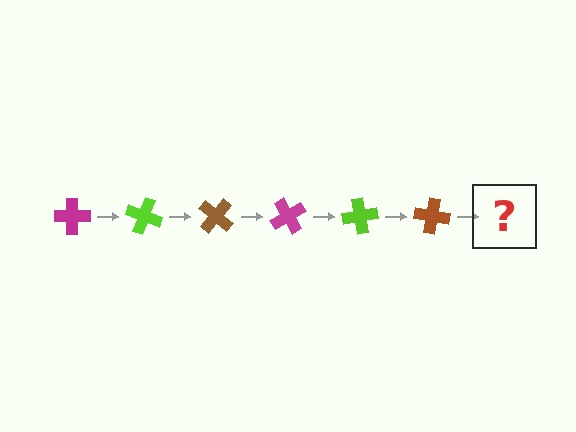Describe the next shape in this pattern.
It should be a magenta cross, rotated 120 degrees from the start.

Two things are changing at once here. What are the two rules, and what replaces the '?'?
The two rules are that it rotates 20 degrees each step and the color cycles through magenta, lime, and brown. The '?' should be a magenta cross, rotated 120 degrees from the start.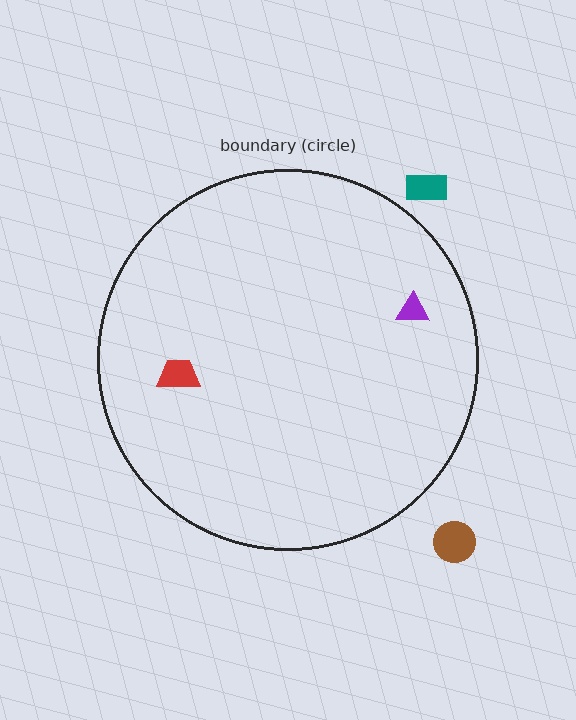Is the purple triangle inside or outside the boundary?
Inside.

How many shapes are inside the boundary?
2 inside, 2 outside.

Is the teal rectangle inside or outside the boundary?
Outside.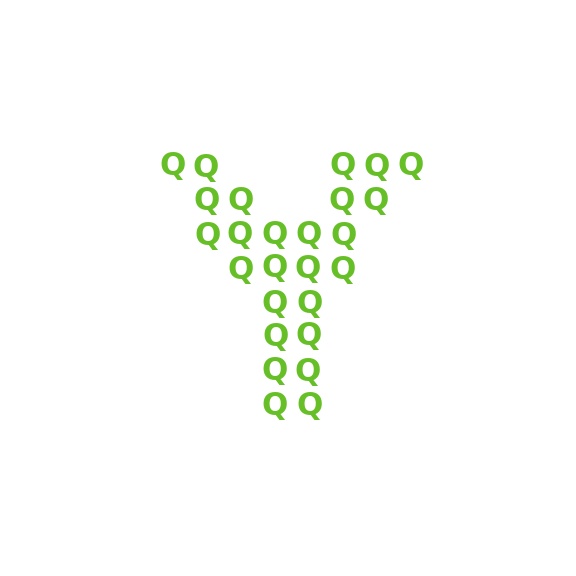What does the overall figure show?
The overall figure shows the letter Y.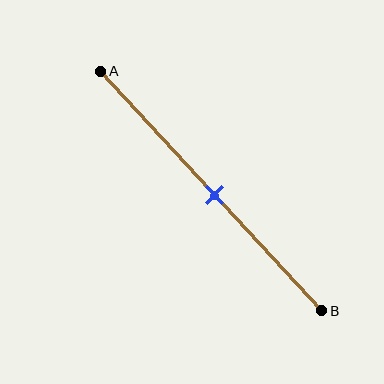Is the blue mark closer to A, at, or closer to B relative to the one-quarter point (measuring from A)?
The blue mark is closer to point B than the one-quarter point of segment AB.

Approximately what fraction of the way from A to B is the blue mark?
The blue mark is approximately 50% of the way from A to B.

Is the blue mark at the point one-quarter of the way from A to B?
No, the mark is at about 50% from A, not at the 25% one-quarter point.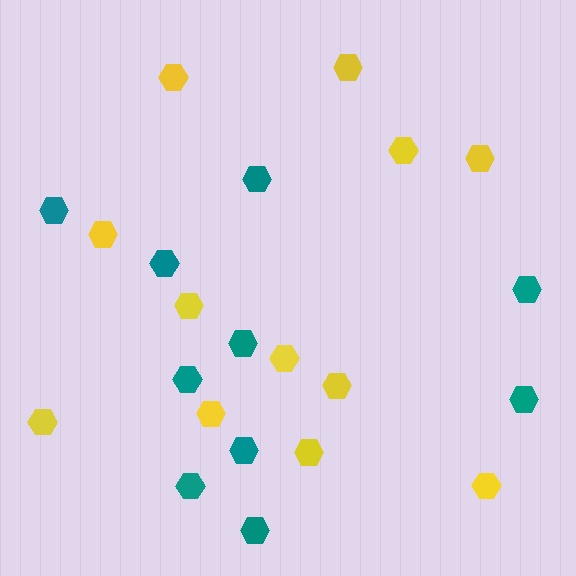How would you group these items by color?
There are 2 groups: one group of teal hexagons (10) and one group of yellow hexagons (12).